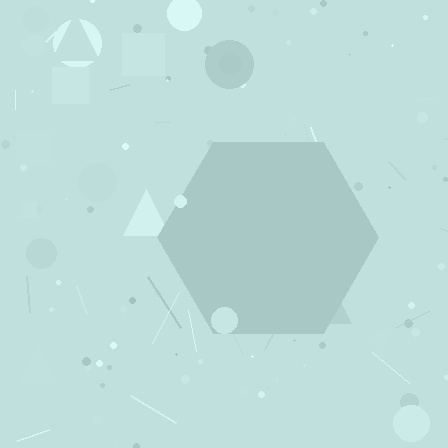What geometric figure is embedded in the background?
A hexagon is embedded in the background.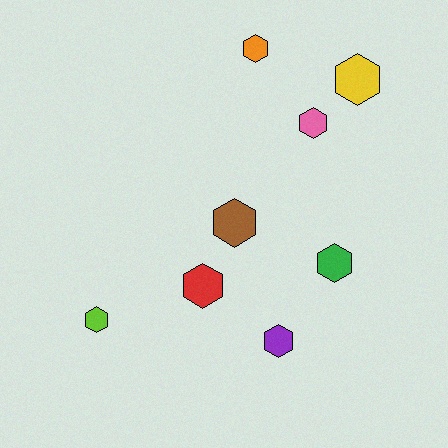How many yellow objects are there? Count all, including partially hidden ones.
There is 1 yellow object.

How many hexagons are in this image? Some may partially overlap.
There are 8 hexagons.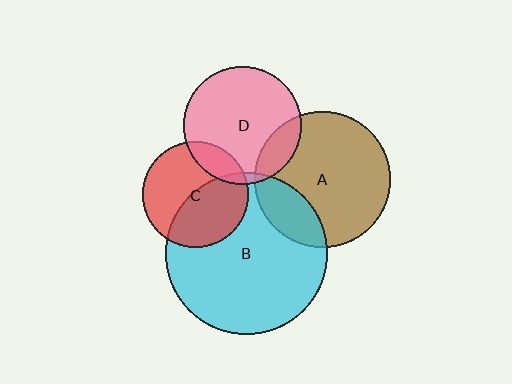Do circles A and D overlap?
Yes.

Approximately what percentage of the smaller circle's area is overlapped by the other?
Approximately 15%.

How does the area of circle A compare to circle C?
Approximately 1.6 times.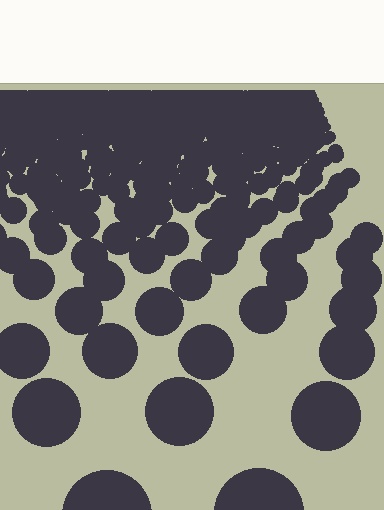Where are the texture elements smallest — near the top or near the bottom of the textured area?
Near the top.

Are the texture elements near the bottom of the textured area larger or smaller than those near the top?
Larger. Near the bottom, elements are closer to the viewer and appear at a bigger on-screen size.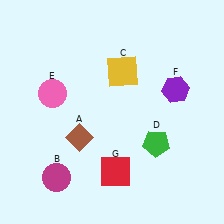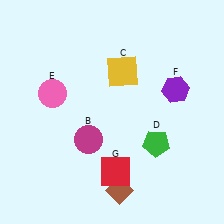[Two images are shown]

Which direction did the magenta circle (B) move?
The magenta circle (B) moved up.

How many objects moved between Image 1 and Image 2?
2 objects moved between the two images.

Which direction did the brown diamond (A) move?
The brown diamond (A) moved down.